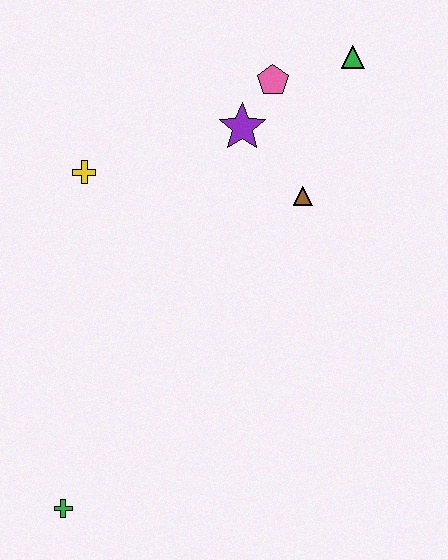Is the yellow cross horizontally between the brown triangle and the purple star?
No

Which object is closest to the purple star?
The pink pentagon is closest to the purple star.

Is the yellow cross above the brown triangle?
Yes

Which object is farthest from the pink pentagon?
The green cross is farthest from the pink pentagon.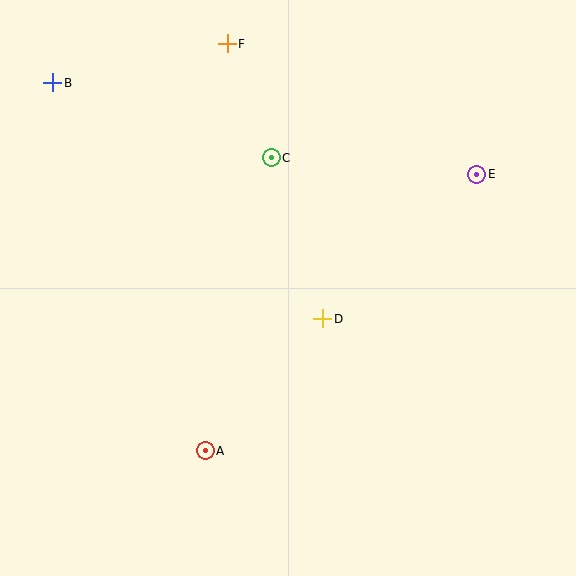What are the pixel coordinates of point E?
Point E is at (477, 174).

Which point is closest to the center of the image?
Point D at (323, 319) is closest to the center.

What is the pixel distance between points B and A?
The distance between B and A is 398 pixels.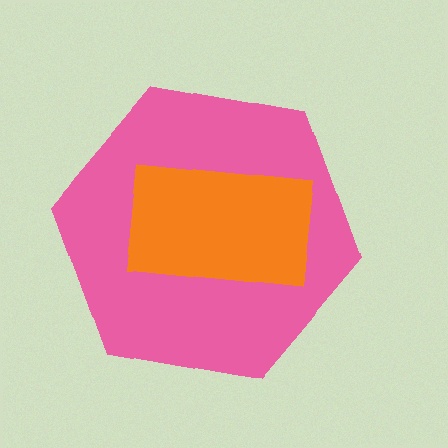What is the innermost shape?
The orange rectangle.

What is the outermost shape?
The pink hexagon.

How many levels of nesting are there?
2.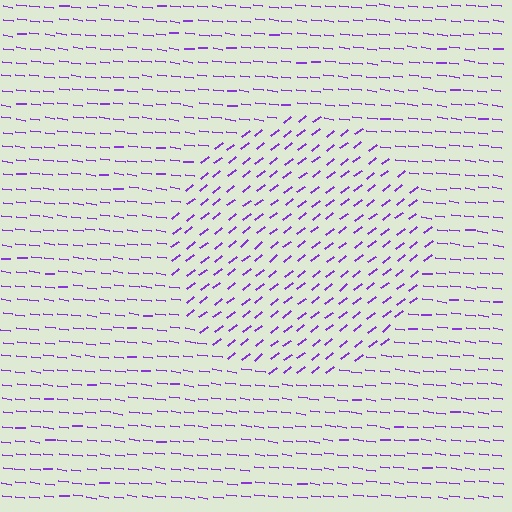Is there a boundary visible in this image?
Yes, there is a texture boundary formed by a change in line orientation.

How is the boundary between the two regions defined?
The boundary is defined purely by a change in line orientation (approximately 45 degrees difference). All lines are the same color and thickness.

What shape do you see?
I see a circle.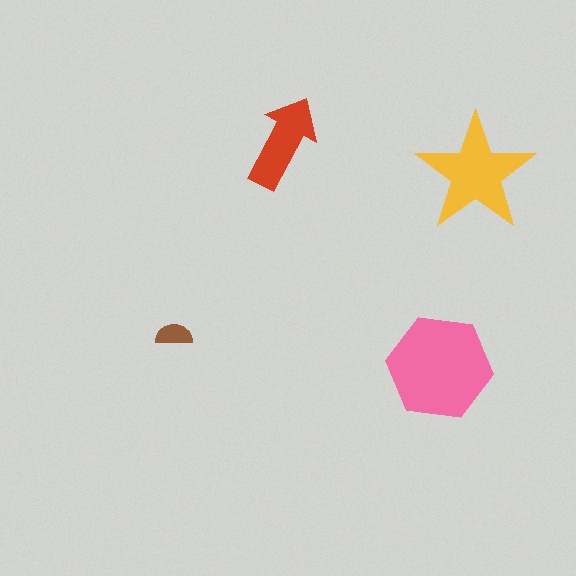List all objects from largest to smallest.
The pink hexagon, the yellow star, the red arrow, the brown semicircle.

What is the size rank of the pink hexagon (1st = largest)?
1st.